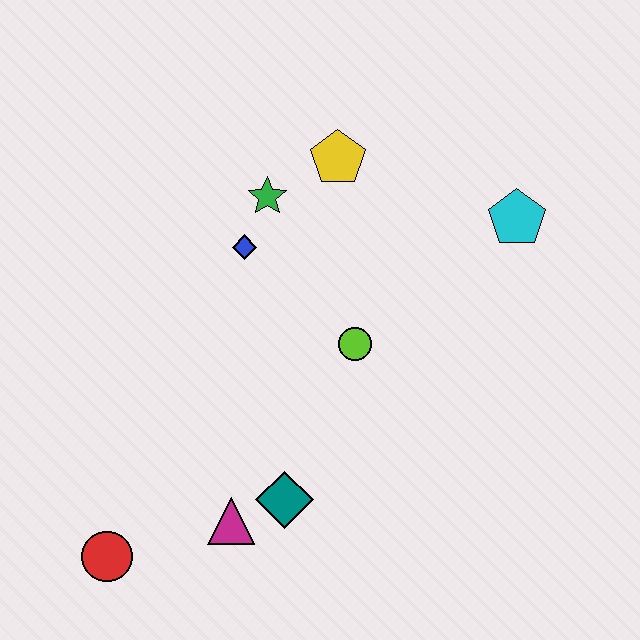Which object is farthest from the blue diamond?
The red circle is farthest from the blue diamond.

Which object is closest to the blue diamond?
The green star is closest to the blue diamond.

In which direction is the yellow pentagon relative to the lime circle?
The yellow pentagon is above the lime circle.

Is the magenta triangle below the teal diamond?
Yes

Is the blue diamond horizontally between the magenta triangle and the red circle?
No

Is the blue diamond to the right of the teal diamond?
No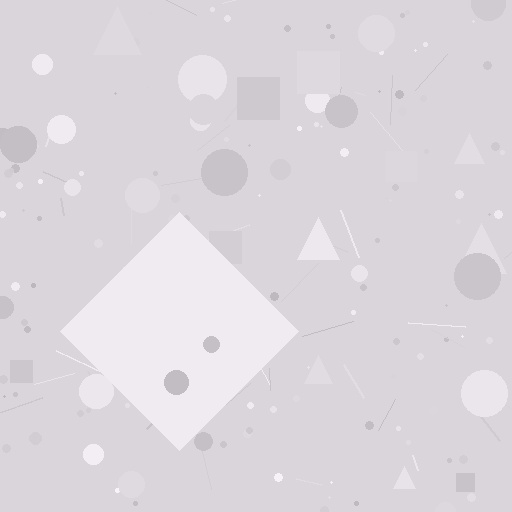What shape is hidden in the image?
A diamond is hidden in the image.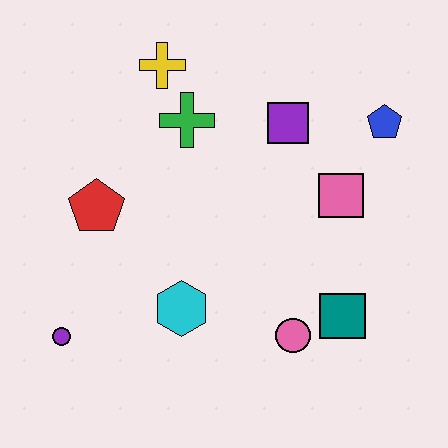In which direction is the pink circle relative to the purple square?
The pink circle is below the purple square.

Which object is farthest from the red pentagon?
The blue pentagon is farthest from the red pentagon.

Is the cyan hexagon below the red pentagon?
Yes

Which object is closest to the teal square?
The pink circle is closest to the teal square.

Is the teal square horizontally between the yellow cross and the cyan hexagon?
No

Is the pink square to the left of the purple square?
No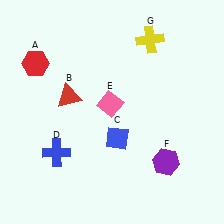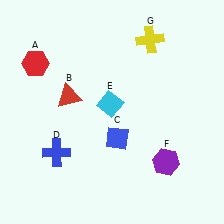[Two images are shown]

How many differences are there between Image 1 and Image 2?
There is 1 difference between the two images.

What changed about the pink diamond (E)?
In Image 1, E is pink. In Image 2, it changed to cyan.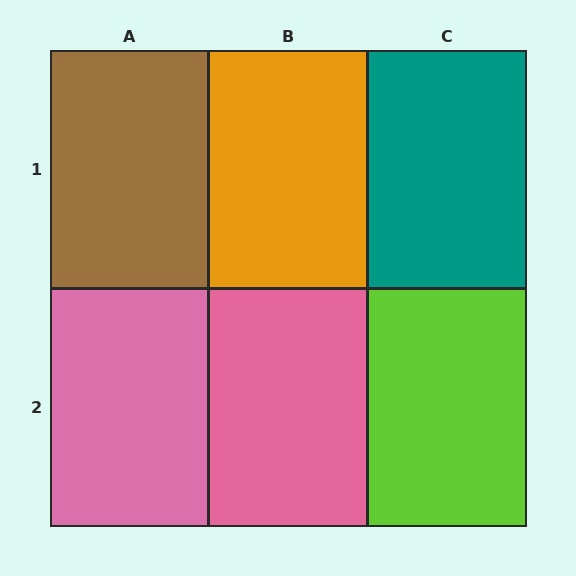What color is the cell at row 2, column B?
Pink.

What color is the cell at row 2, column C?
Lime.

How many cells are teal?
1 cell is teal.